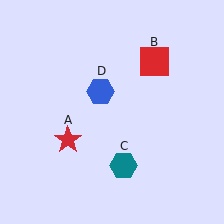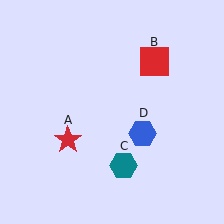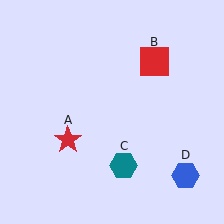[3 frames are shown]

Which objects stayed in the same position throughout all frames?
Red star (object A) and red square (object B) and teal hexagon (object C) remained stationary.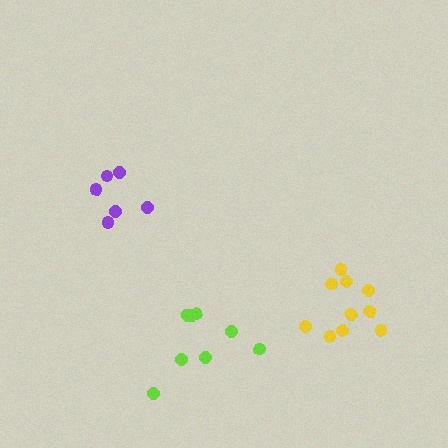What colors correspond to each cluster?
The clusters are colored: lime, purple, yellow.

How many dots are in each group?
Group 1: 8 dots, Group 2: 6 dots, Group 3: 10 dots (24 total).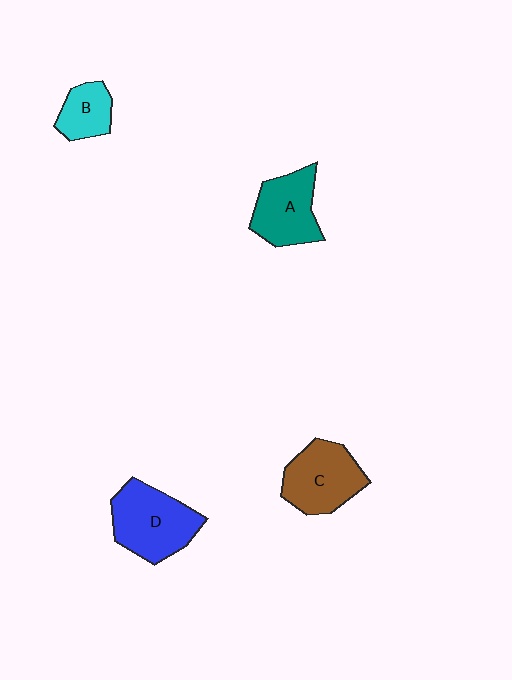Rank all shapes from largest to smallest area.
From largest to smallest: D (blue), C (brown), A (teal), B (cyan).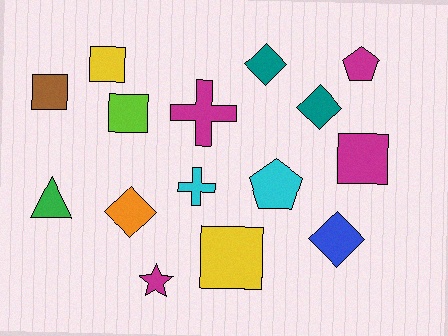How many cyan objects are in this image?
There are 2 cyan objects.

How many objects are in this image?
There are 15 objects.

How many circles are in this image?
There are no circles.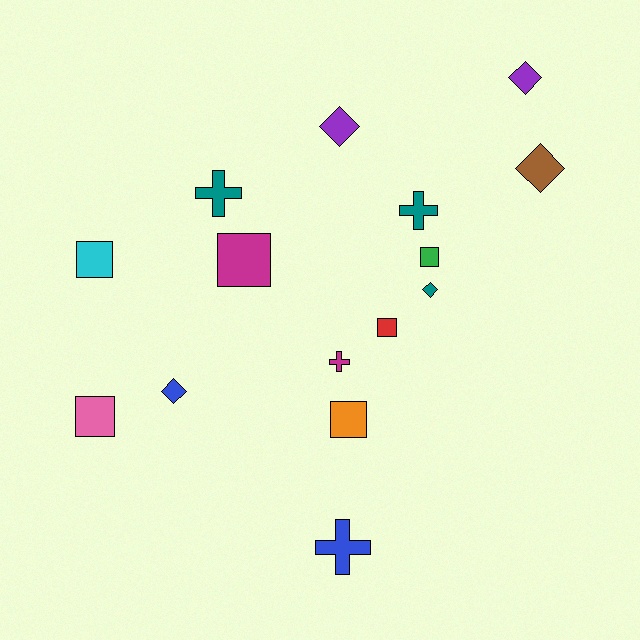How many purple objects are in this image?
There are 2 purple objects.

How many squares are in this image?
There are 6 squares.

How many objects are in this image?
There are 15 objects.